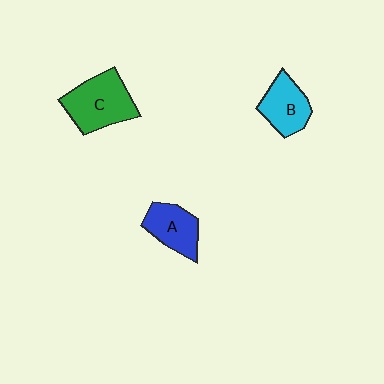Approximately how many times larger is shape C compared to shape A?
Approximately 1.4 times.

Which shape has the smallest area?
Shape A (blue).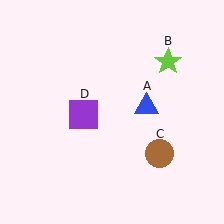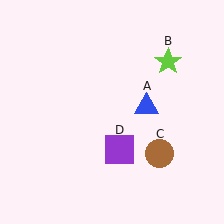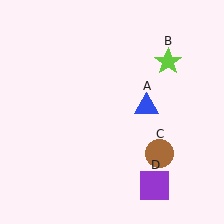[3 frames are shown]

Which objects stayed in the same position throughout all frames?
Blue triangle (object A) and lime star (object B) and brown circle (object C) remained stationary.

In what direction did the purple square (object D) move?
The purple square (object D) moved down and to the right.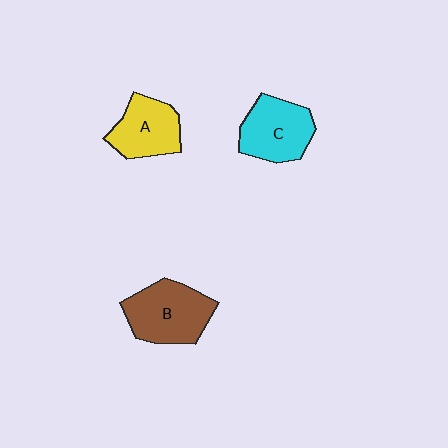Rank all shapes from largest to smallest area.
From largest to smallest: B (brown), C (cyan), A (yellow).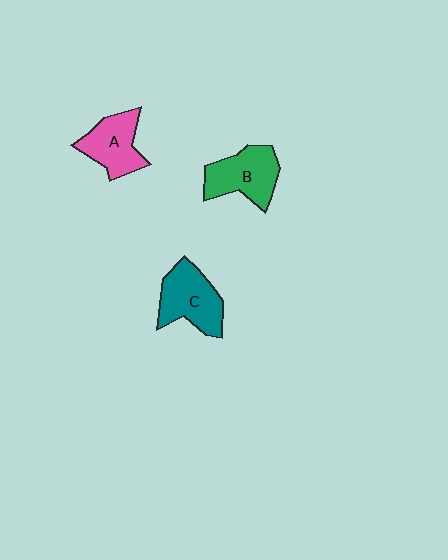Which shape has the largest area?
Shape C (teal).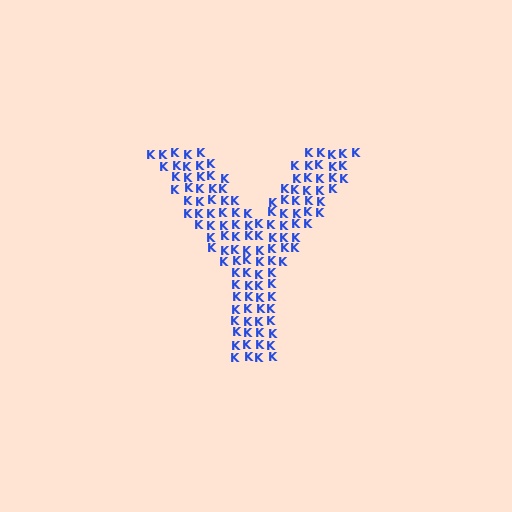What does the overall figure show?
The overall figure shows the letter Y.